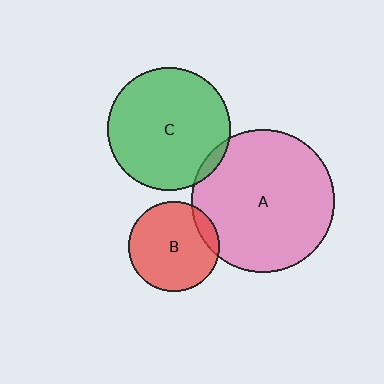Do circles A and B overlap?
Yes.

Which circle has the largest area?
Circle A (pink).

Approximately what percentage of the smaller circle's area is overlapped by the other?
Approximately 10%.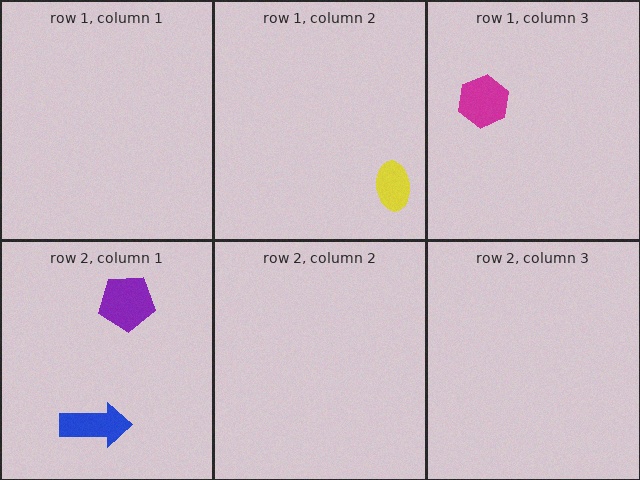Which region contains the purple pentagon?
The row 2, column 1 region.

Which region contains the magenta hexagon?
The row 1, column 3 region.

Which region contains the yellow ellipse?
The row 1, column 2 region.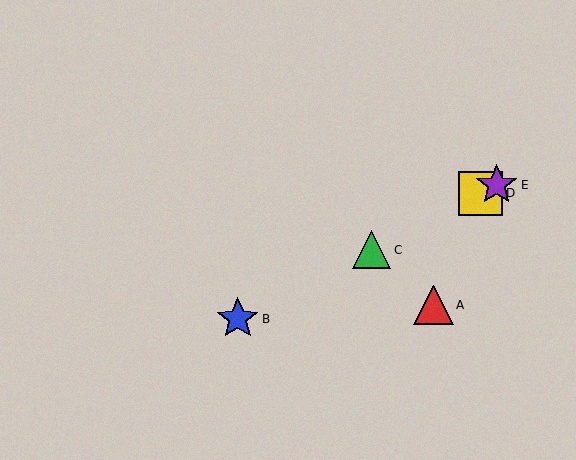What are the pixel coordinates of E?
Object E is at (497, 185).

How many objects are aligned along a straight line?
4 objects (B, C, D, E) are aligned along a straight line.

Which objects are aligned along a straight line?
Objects B, C, D, E are aligned along a straight line.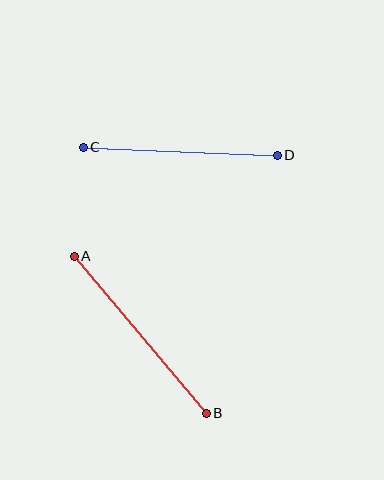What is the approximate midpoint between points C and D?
The midpoint is at approximately (180, 151) pixels.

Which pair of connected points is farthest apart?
Points A and B are farthest apart.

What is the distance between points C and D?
The distance is approximately 194 pixels.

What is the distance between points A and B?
The distance is approximately 205 pixels.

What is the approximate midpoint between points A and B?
The midpoint is at approximately (140, 335) pixels.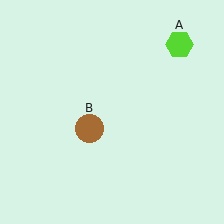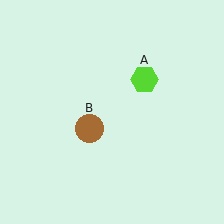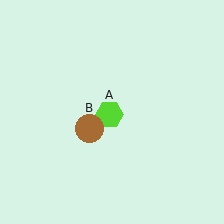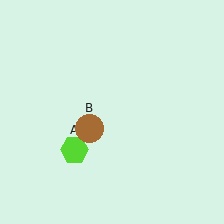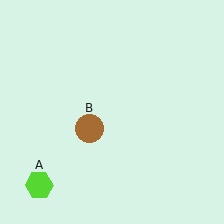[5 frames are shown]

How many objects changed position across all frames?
1 object changed position: lime hexagon (object A).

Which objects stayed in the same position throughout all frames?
Brown circle (object B) remained stationary.